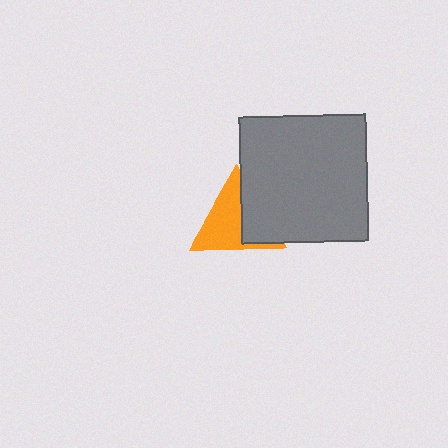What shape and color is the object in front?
The object in front is a gray square.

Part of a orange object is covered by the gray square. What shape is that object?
It is a triangle.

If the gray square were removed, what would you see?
You would see the complete orange triangle.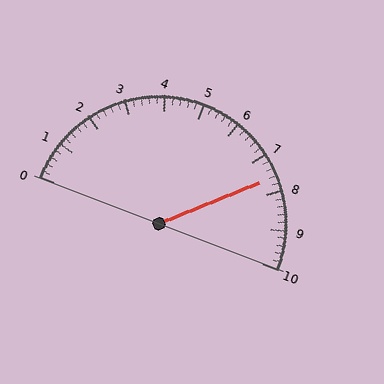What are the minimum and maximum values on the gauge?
The gauge ranges from 0 to 10.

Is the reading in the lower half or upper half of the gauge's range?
The reading is in the upper half of the range (0 to 10).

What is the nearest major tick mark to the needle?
The nearest major tick mark is 8.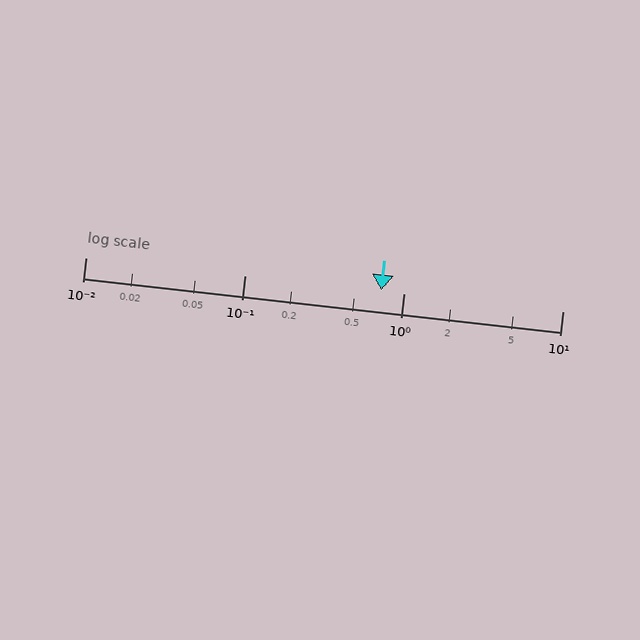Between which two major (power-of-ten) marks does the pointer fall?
The pointer is between 0.1 and 1.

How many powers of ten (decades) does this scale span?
The scale spans 3 decades, from 0.01 to 10.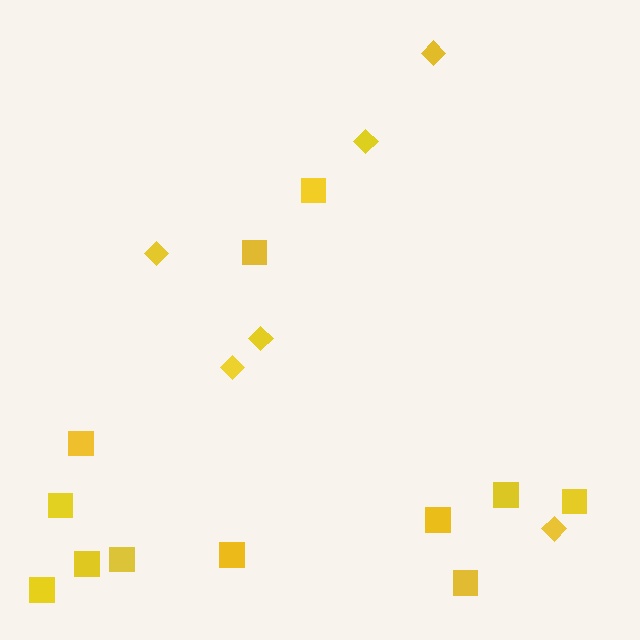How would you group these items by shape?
There are 2 groups: one group of diamonds (6) and one group of squares (12).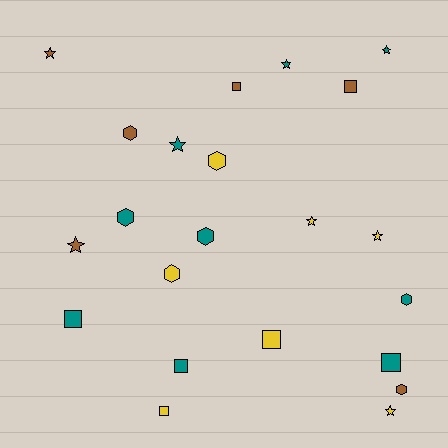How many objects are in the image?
There are 22 objects.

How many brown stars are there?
There are 2 brown stars.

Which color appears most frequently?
Teal, with 9 objects.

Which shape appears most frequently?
Star, with 8 objects.